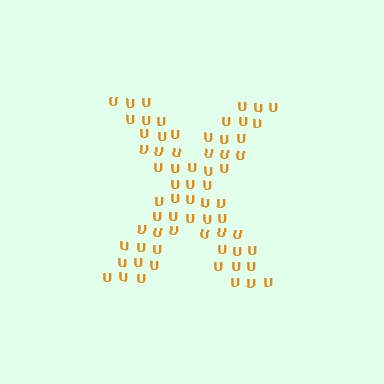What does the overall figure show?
The overall figure shows the letter X.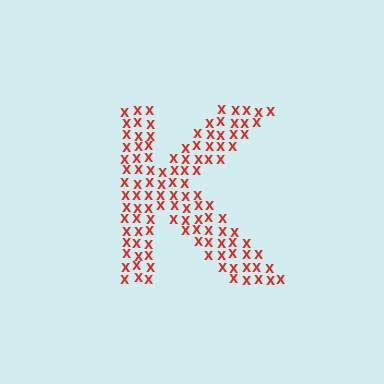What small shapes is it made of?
It is made of small letter X's.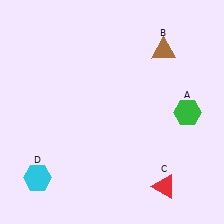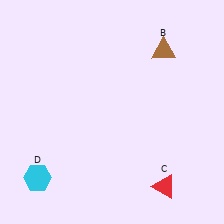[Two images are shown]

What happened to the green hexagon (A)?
The green hexagon (A) was removed in Image 2. It was in the bottom-right area of Image 1.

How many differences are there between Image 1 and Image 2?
There is 1 difference between the two images.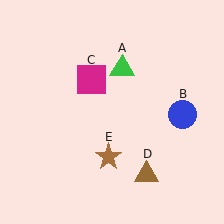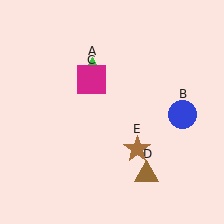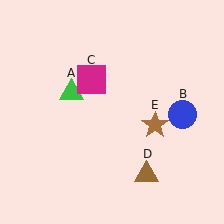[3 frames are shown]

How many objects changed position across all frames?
2 objects changed position: green triangle (object A), brown star (object E).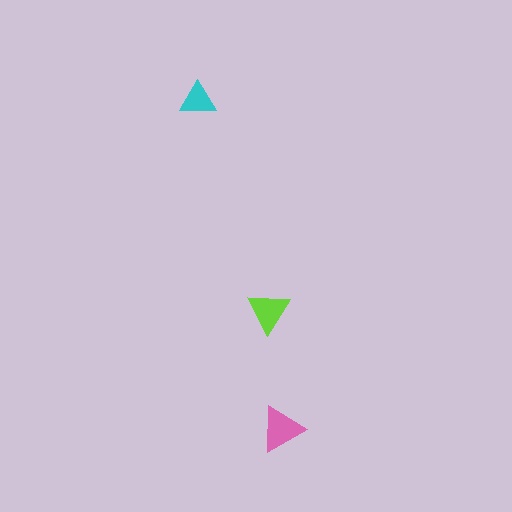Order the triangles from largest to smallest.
the pink one, the lime one, the cyan one.